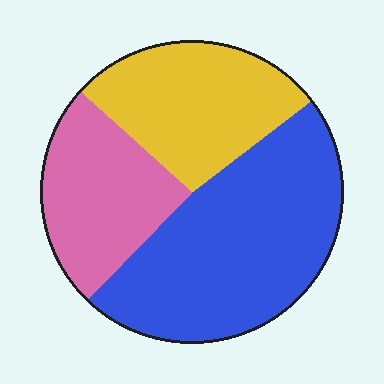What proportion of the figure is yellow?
Yellow covers around 30% of the figure.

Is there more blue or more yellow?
Blue.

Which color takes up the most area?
Blue, at roughly 45%.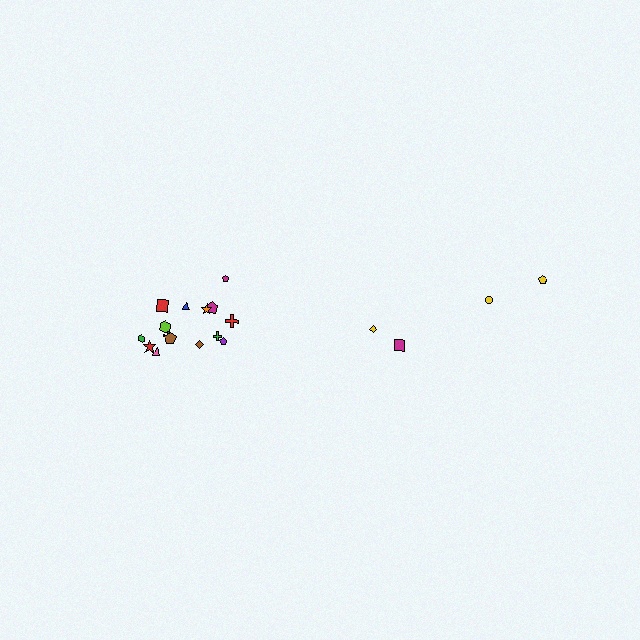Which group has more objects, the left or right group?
The left group.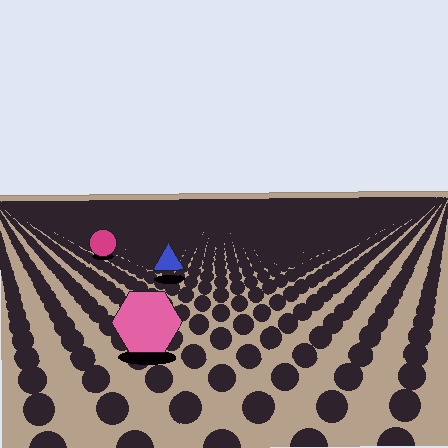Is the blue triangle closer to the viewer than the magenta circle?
Yes. The blue triangle is closer — you can tell from the texture gradient: the ground texture is coarser near it.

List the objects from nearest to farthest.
From nearest to farthest: the pink hexagon, the blue triangle, the magenta circle.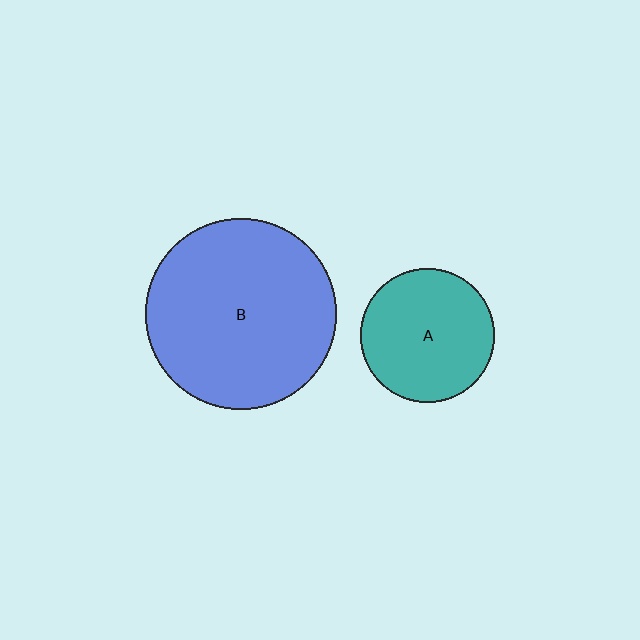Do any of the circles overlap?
No, none of the circles overlap.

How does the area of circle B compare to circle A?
Approximately 2.0 times.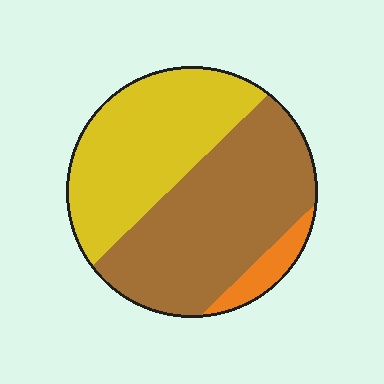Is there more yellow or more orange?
Yellow.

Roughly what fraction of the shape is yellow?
Yellow takes up about two fifths (2/5) of the shape.